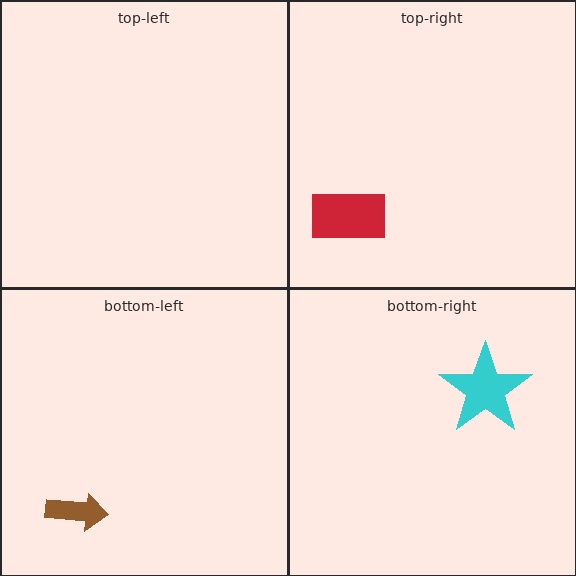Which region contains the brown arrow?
The bottom-left region.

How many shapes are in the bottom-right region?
1.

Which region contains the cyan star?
The bottom-right region.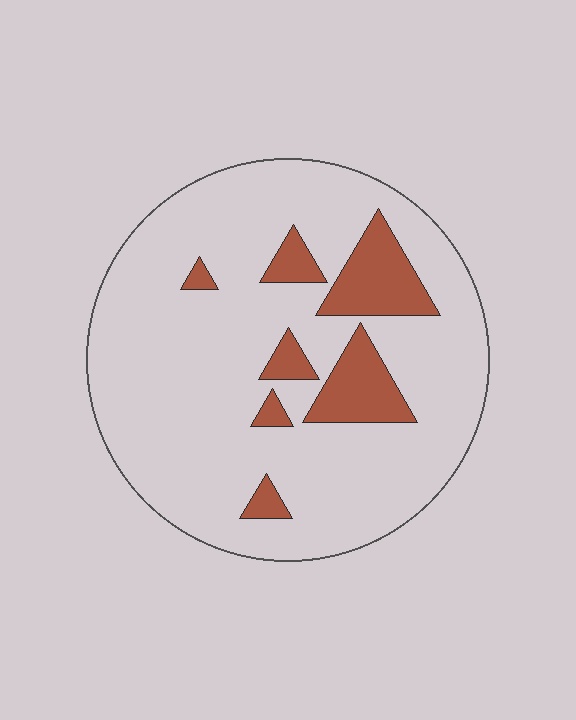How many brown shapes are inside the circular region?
7.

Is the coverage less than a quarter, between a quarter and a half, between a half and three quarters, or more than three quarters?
Less than a quarter.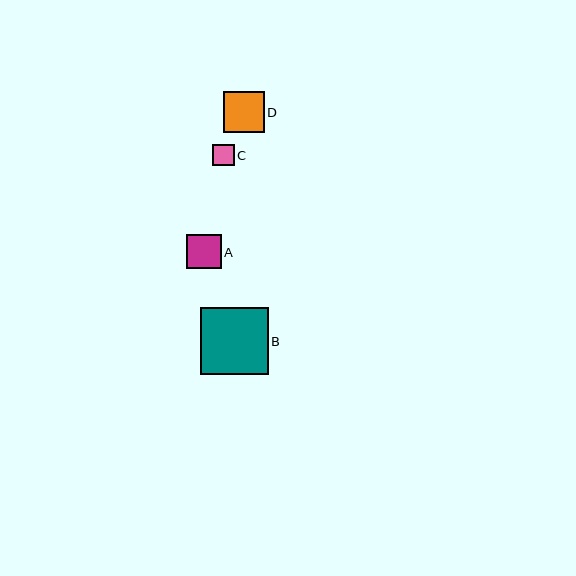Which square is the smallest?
Square C is the smallest with a size of approximately 21 pixels.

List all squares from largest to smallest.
From largest to smallest: B, D, A, C.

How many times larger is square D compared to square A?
Square D is approximately 1.2 times the size of square A.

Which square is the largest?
Square B is the largest with a size of approximately 68 pixels.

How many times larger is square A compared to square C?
Square A is approximately 1.6 times the size of square C.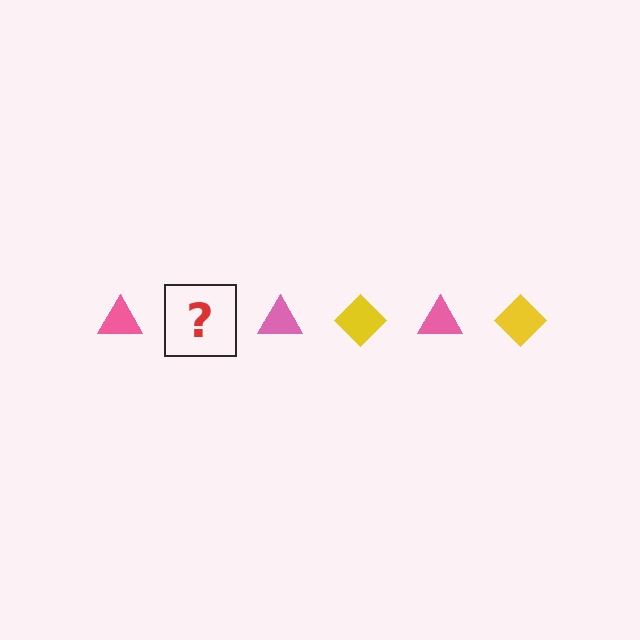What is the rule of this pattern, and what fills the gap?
The rule is that the pattern alternates between pink triangle and yellow diamond. The gap should be filled with a yellow diamond.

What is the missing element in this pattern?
The missing element is a yellow diamond.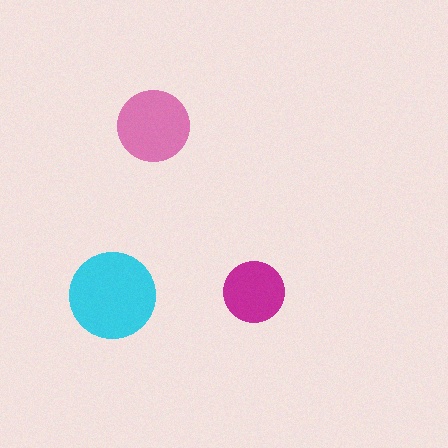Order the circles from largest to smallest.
the cyan one, the pink one, the magenta one.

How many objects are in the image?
There are 3 objects in the image.